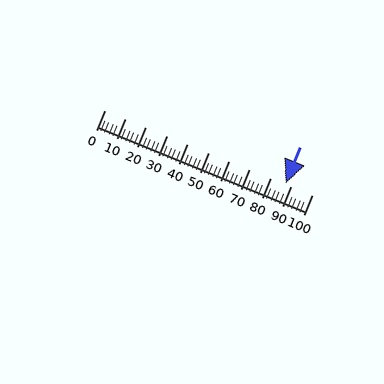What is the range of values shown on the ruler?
The ruler shows values from 0 to 100.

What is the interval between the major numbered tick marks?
The major tick marks are spaced 10 units apart.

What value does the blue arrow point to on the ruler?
The blue arrow points to approximately 87.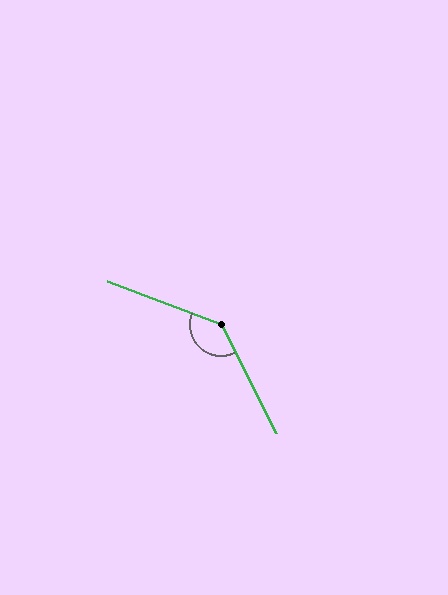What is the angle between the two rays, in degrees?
Approximately 138 degrees.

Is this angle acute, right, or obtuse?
It is obtuse.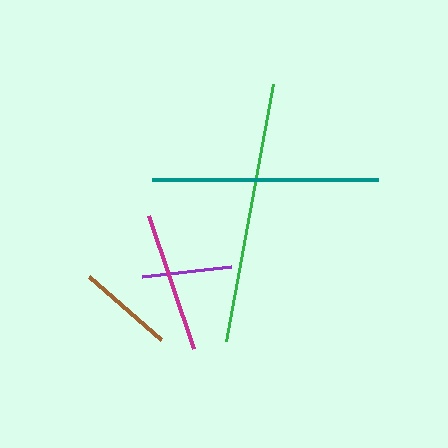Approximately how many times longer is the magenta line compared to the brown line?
The magenta line is approximately 1.5 times the length of the brown line.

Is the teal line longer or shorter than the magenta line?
The teal line is longer than the magenta line.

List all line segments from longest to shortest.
From longest to shortest: green, teal, magenta, brown, purple.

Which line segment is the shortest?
The purple line is the shortest at approximately 90 pixels.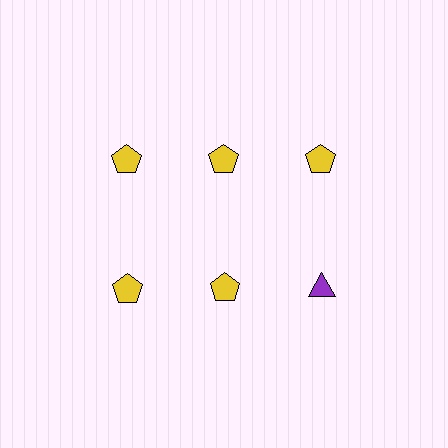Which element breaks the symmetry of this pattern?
The purple triangle in the second row, center column breaks the symmetry. All other shapes are yellow pentagons.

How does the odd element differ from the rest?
It differs in both color (purple instead of yellow) and shape (triangle instead of pentagon).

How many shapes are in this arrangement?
There are 6 shapes arranged in a grid pattern.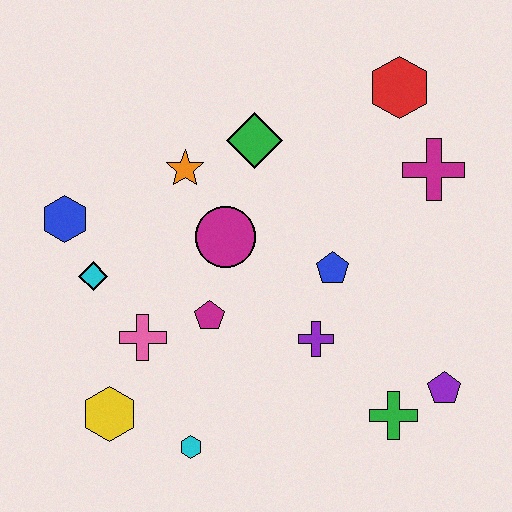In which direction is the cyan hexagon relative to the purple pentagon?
The cyan hexagon is to the left of the purple pentagon.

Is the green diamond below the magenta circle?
No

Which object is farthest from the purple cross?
The blue hexagon is farthest from the purple cross.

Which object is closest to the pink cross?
The magenta pentagon is closest to the pink cross.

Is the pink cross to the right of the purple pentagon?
No